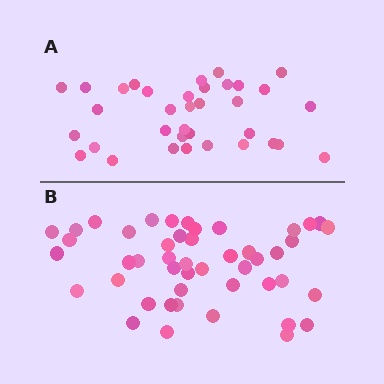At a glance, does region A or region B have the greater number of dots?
Region B (the bottom region) has more dots.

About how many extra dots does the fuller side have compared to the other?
Region B has roughly 12 or so more dots than region A.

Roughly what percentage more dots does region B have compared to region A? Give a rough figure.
About 35% more.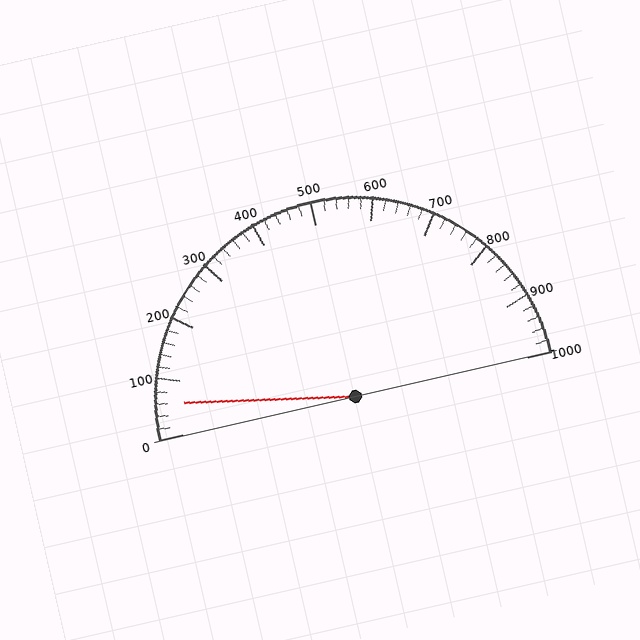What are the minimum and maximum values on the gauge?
The gauge ranges from 0 to 1000.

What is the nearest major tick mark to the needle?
The nearest major tick mark is 100.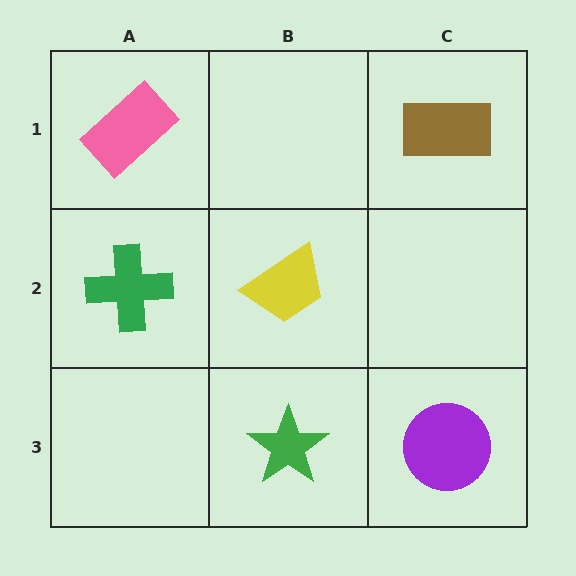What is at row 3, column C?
A purple circle.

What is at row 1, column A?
A pink rectangle.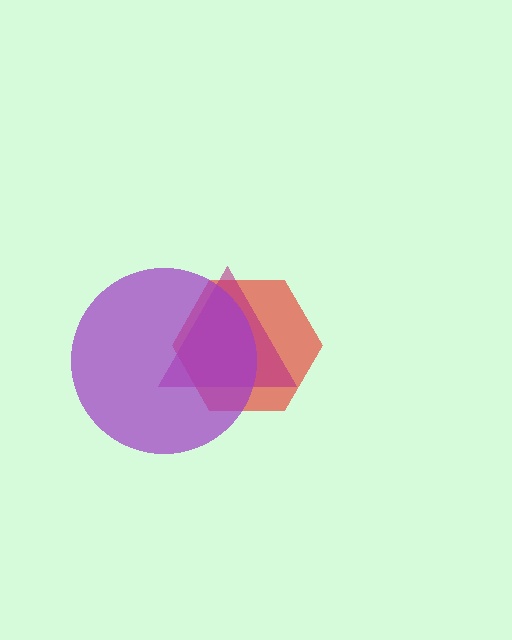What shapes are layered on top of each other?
The layered shapes are: a red hexagon, a magenta triangle, a purple circle.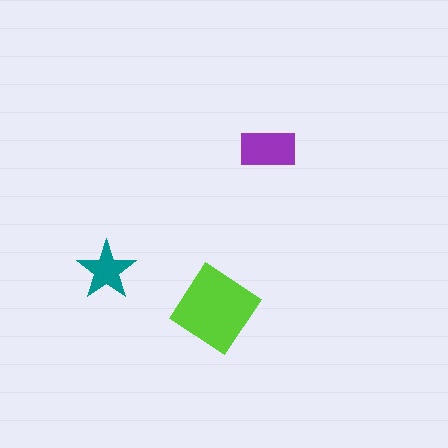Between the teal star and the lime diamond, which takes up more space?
The lime diamond.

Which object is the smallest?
The teal star.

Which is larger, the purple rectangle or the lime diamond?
The lime diamond.